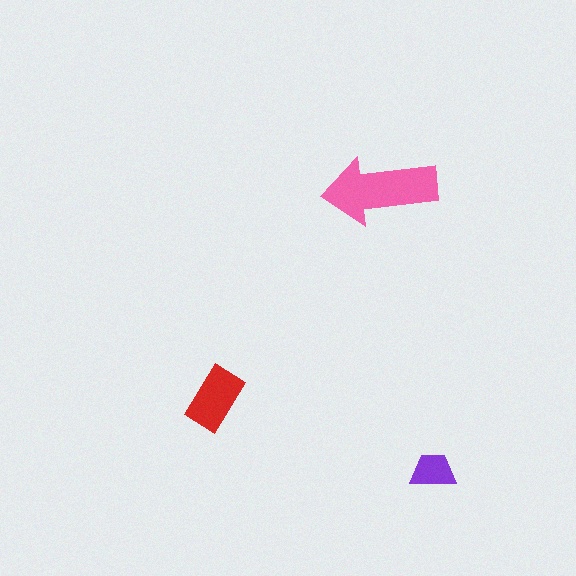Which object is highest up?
The pink arrow is topmost.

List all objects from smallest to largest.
The purple trapezoid, the red rectangle, the pink arrow.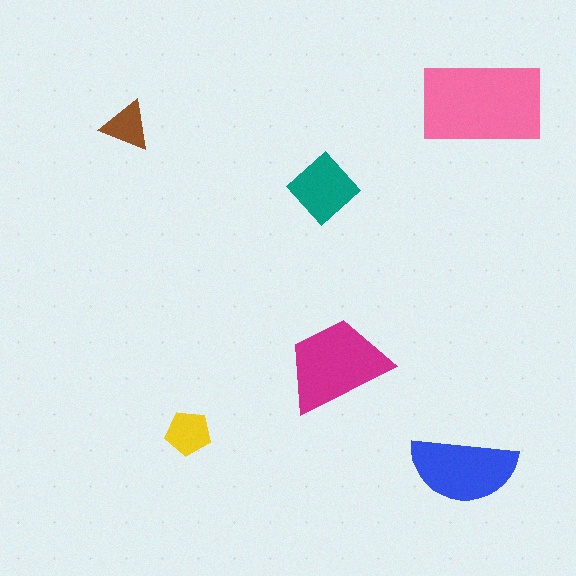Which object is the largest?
The pink rectangle.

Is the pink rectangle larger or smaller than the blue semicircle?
Larger.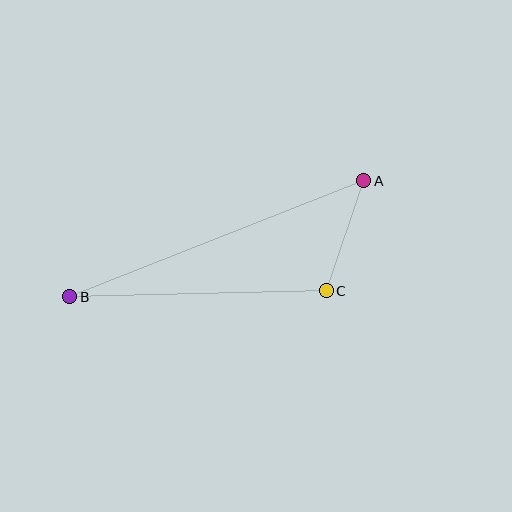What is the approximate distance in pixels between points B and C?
The distance between B and C is approximately 257 pixels.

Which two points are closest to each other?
Points A and C are closest to each other.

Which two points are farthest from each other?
Points A and B are farthest from each other.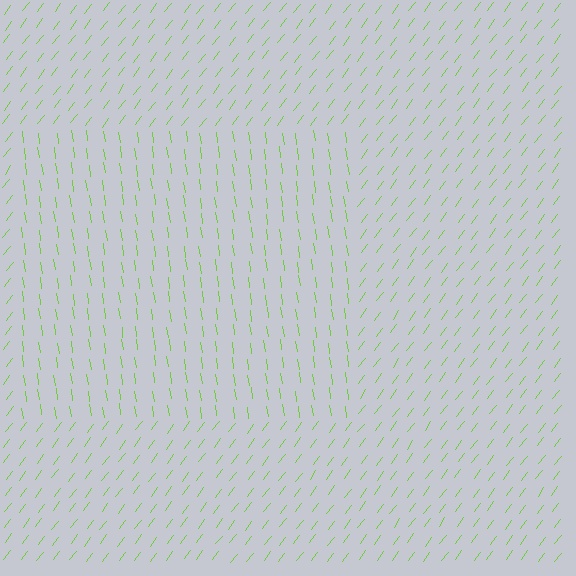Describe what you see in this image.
The image is filled with small lime line segments. A rectangle region in the image has lines oriented differently from the surrounding lines, creating a visible texture boundary.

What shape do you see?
I see a rectangle.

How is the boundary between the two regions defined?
The boundary is defined purely by a change in line orientation (approximately 45 degrees difference). All lines are the same color and thickness.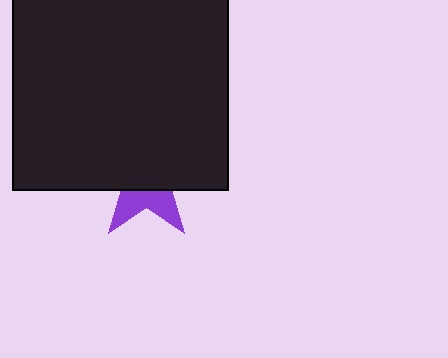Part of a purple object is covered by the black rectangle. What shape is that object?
It is a star.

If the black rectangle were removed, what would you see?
You would see the complete purple star.